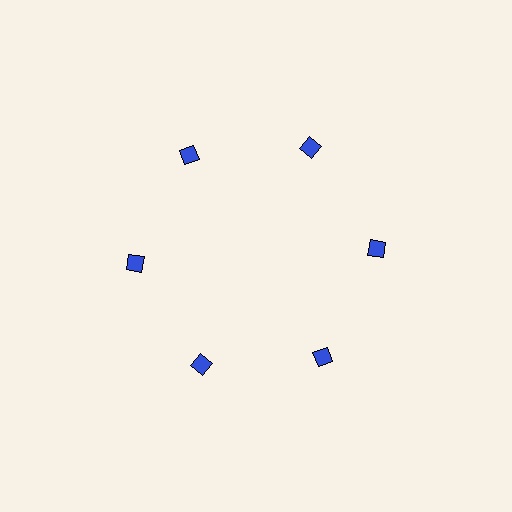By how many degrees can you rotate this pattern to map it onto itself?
The pattern maps onto itself every 60 degrees of rotation.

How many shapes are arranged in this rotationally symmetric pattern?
There are 6 shapes, arranged in 6 groups of 1.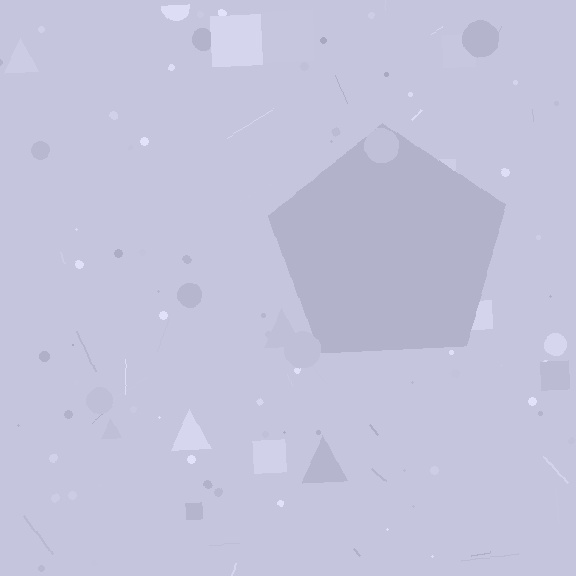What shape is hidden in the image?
A pentagon is hidden in the image.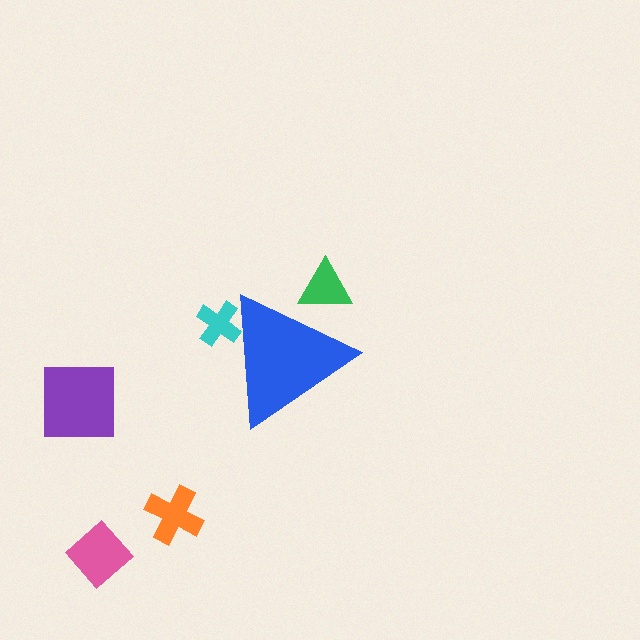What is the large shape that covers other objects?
A blue triangle.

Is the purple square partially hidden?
No, the purple square is fully visible.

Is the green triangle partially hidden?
Yes, the green triangle is partially hidden behind the blue triangle.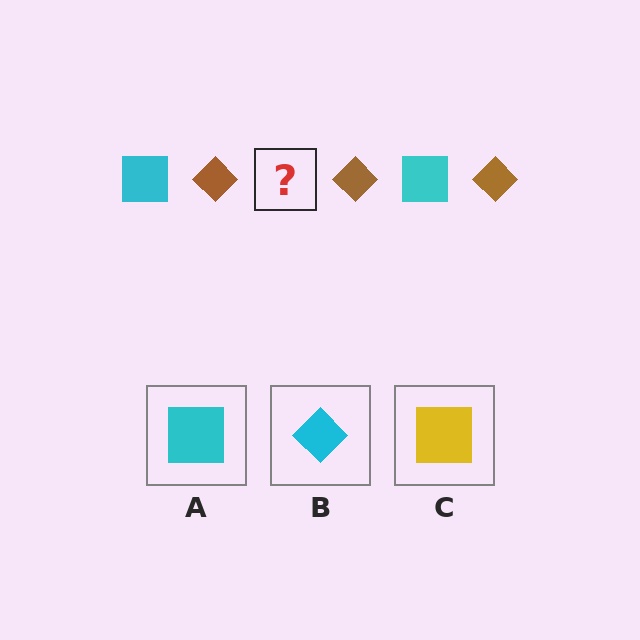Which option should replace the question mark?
Option A.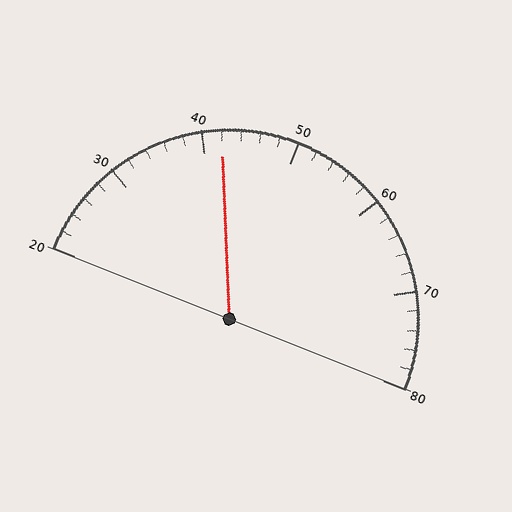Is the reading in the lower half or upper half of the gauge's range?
The reading is in the lower half of the range (20 to 80).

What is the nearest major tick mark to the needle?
The nearest major tick mark is 40.